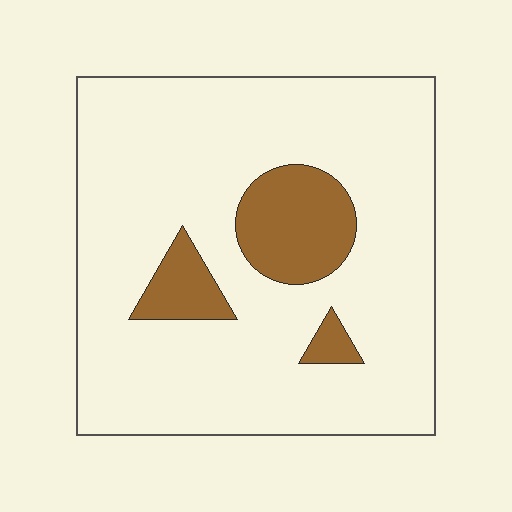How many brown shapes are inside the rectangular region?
3.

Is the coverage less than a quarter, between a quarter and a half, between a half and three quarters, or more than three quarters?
Less than a quarter.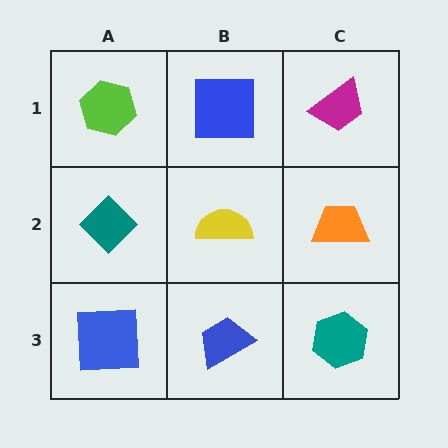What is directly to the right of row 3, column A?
A blue trapezoid.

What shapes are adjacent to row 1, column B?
A yellow semicircle (row 2, column B), a lime hexagon (row 1, column A), a magenta trapezoid (row 1, column C).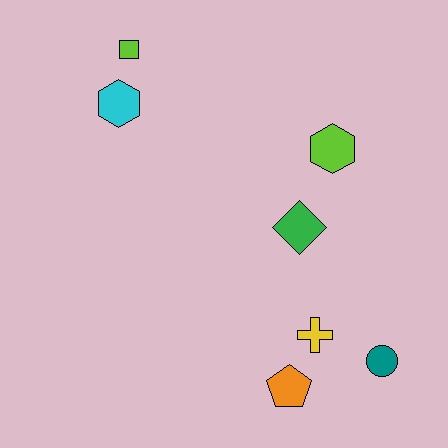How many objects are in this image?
There are 7 objects.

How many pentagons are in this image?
There is 1 pentagon.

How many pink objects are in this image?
There are no pink objects.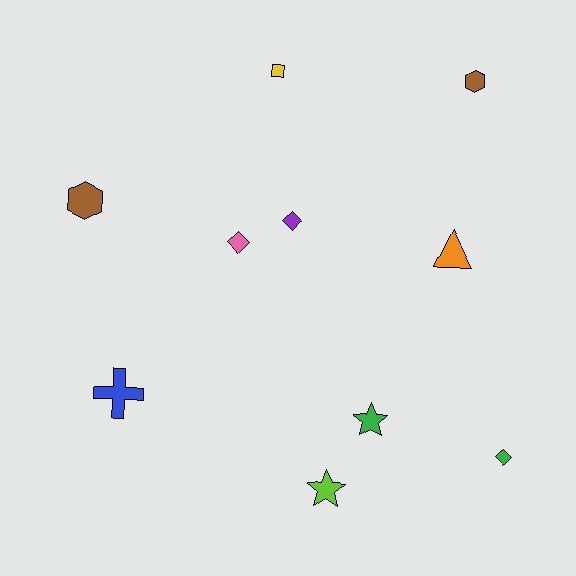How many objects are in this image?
There are 10 objects.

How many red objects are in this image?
There are no red objects.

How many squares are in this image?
There is 1 square.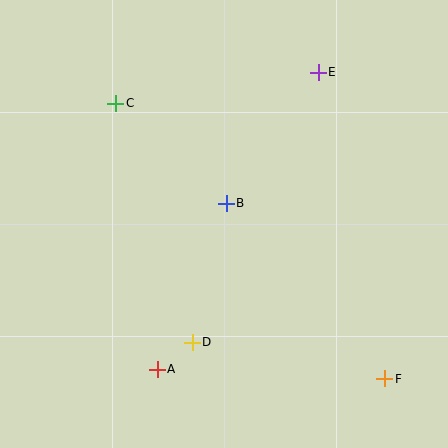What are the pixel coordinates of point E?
Point E is at (318, 72).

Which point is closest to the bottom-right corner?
Point F is closest to the bottom-right corner.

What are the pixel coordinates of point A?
Point A is at (157, 369).